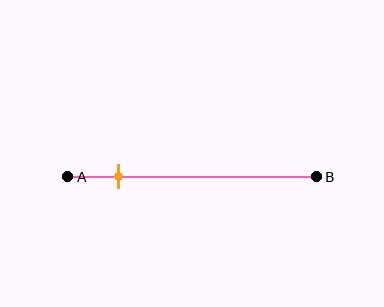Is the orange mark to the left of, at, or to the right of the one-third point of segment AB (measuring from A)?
The orange mark is to the left of the one-third point of segment AB.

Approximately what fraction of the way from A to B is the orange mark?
The orange mark is approximately 20% of the way from A to B.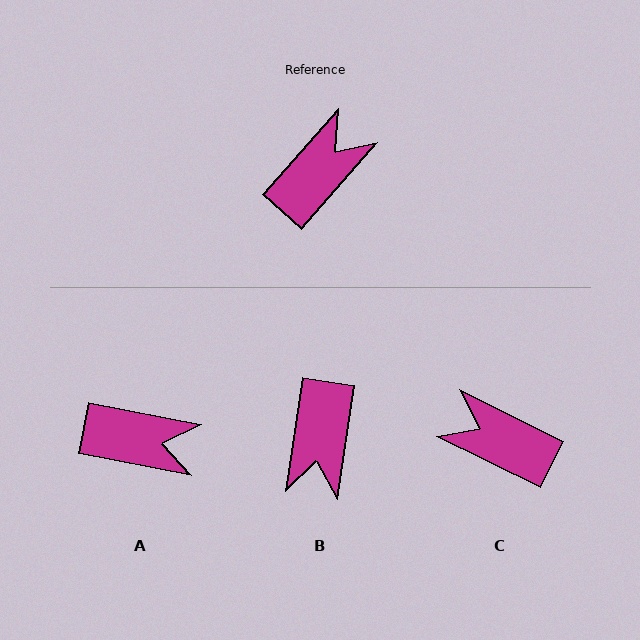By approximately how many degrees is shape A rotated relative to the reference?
Approximately 59 degrees clockwise.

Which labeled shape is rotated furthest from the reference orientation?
B, about 147 degrees away.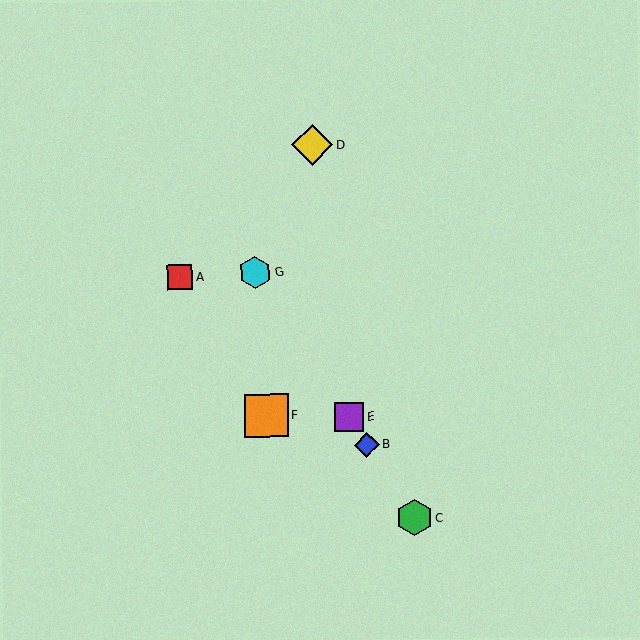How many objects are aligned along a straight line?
4 objects (B, C, E, G) are aligned along a straight line.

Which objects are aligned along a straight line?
Objects B, C, E, G are aligned along a straight line.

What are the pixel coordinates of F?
Object F is at (266, 415).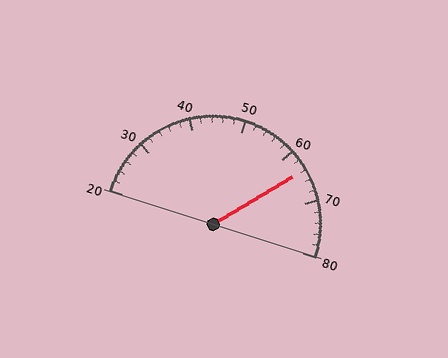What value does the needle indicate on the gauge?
The needle indicates approximately 64.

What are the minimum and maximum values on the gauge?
The gauge ranges from 20 to 80.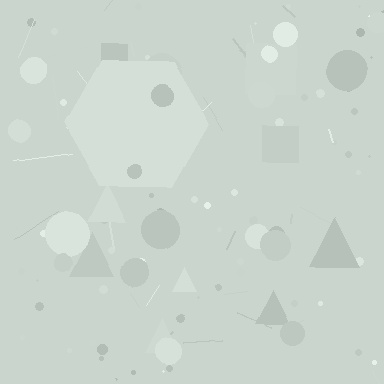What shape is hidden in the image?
A hexagon is hidden in the image.